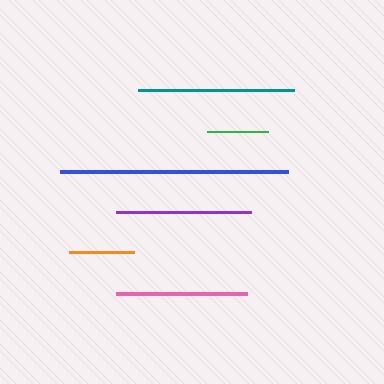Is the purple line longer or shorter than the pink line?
The purple line is longer than the pink line.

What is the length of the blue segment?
The blue segment is approximately 228 pixels long.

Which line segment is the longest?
The blue line is the longest at approximately 228 pixels.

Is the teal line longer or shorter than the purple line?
The teal line is longer than the purple line.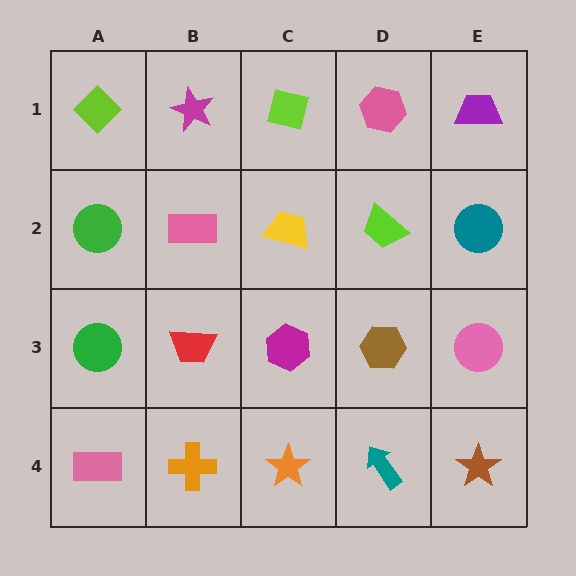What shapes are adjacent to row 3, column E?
A teal circle (row 2, column E), a brown star (row 4, column E), a brown hexagon (row 3, column D).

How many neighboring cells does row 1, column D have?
3.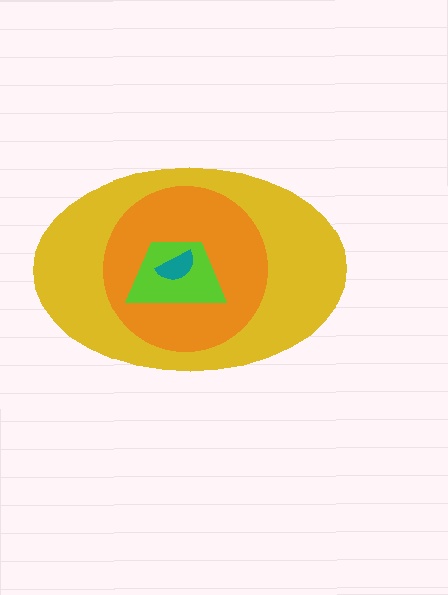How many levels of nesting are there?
4.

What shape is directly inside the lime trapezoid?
The teal semicircle.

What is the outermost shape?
The yellow ellipse.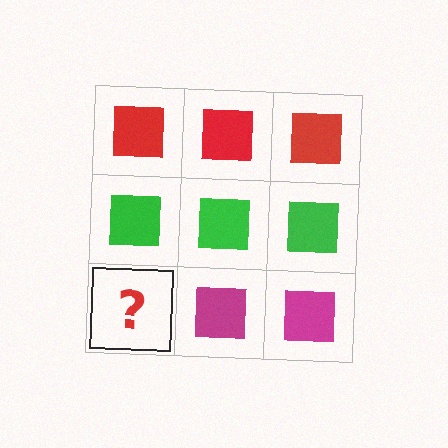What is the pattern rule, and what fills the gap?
The rule is that each row has a consistent color. The gap should be filled with a magenta square.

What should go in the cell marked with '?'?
The missing cell should contain a magenta square.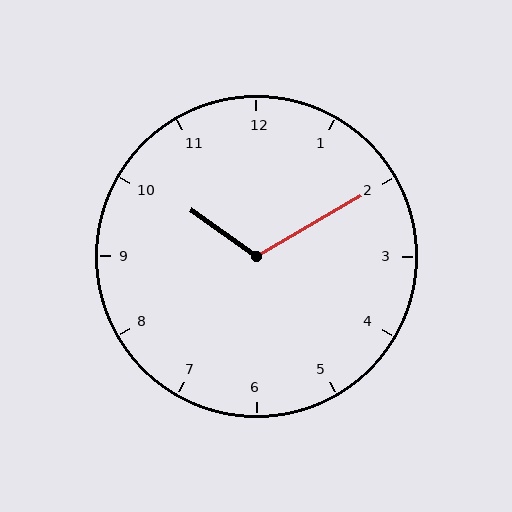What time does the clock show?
10:10.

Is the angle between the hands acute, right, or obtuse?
It is obtuse.